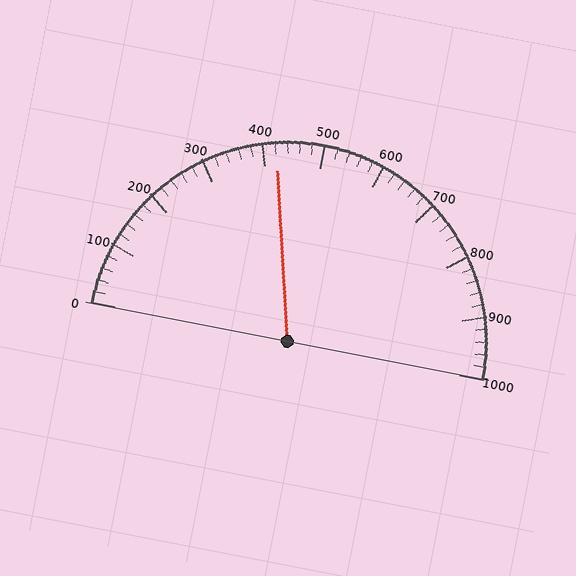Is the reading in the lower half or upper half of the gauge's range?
The reading is in the lower half of the range (0 to 1000).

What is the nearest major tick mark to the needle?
The nearest major tick mark is 400.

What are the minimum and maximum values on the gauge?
The gauge ranges from 0 to 1000.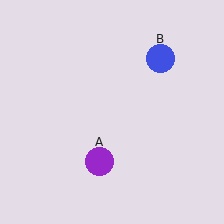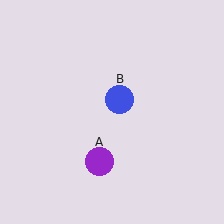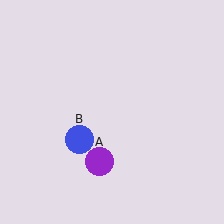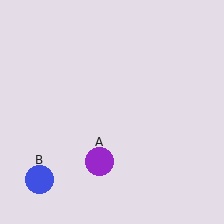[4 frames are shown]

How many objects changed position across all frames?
1 object changed position: blue circle (object B).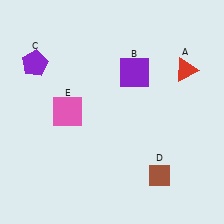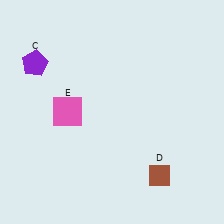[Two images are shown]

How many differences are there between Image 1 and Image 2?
There are 2 differences between the two images.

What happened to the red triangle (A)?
The red triangle (A) was removed in Image 2. It was in the top-right area of Image 1.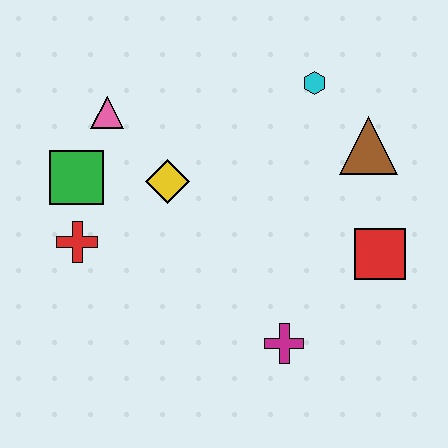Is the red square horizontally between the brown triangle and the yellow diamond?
No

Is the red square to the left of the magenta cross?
No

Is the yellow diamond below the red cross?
No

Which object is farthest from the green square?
The red square is farthest from the green square.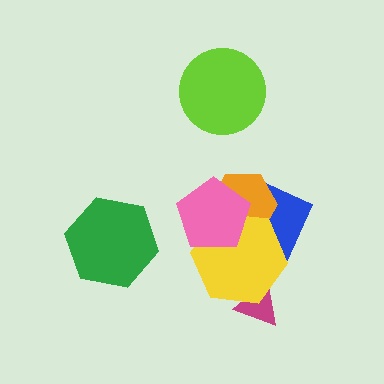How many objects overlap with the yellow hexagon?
4 objects overlap with the yellow hexagon.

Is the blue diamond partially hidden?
Yes, it is partially covered by another shape.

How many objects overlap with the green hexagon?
0 objects overlap with the green hexagon.